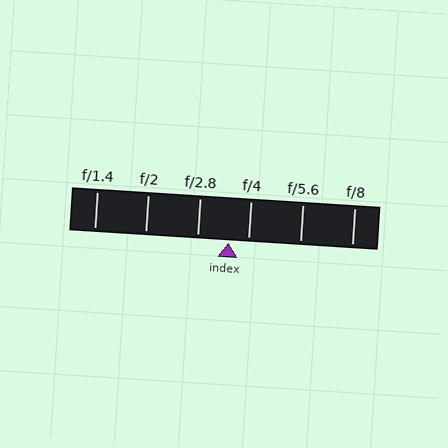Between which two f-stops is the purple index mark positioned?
The index mark is between f/2.8 and f/4.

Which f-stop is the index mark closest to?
The index mark is closest to f/4.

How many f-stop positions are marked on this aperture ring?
There are 6 f-stop positions marked.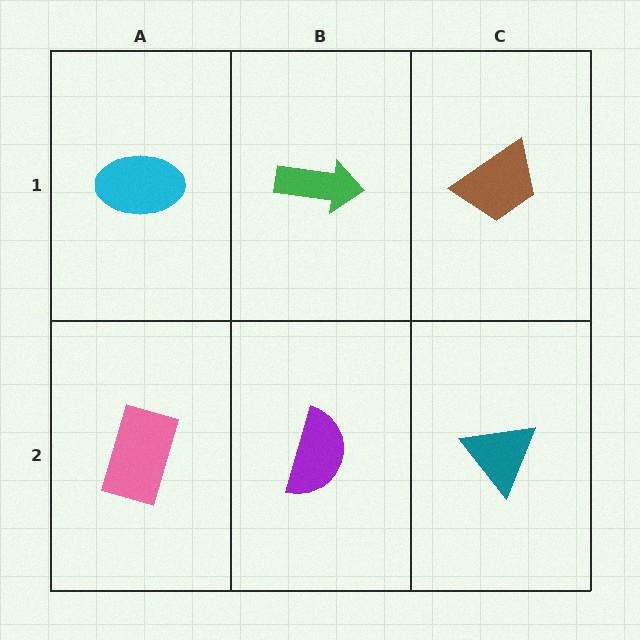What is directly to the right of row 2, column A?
A purple semicircle.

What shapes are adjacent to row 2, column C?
A brown trapezoid (row 1, column C), a purple semicircle (row 2, column B).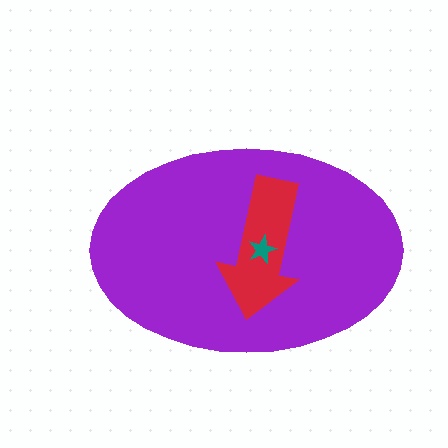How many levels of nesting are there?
3.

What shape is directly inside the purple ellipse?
The red arrow.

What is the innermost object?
The teal star.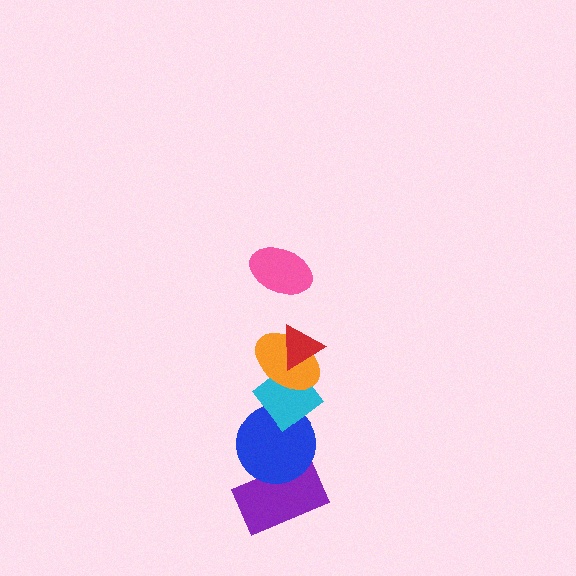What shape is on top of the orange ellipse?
The red triangle is on top of the orange ellipse.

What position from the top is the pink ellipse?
The pink ellipse is 1st from the top.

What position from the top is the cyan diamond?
The cyan diamond is 4th from the top.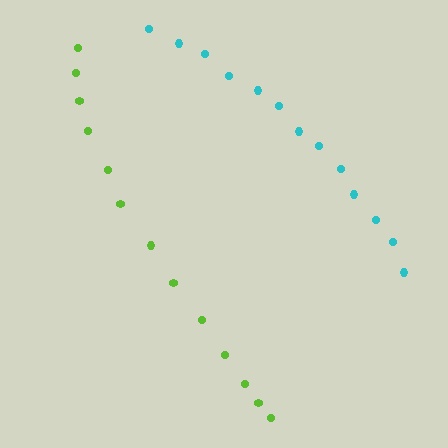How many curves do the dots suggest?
There are 2 distinct paths.